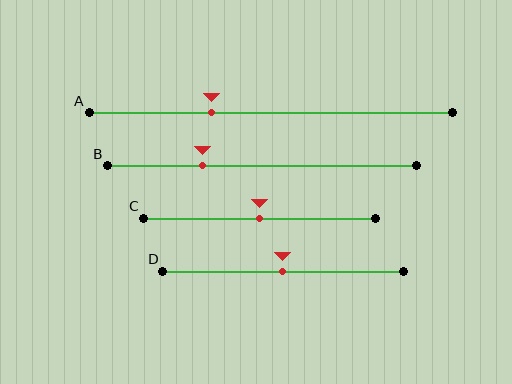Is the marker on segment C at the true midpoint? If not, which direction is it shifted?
Yes, the marker on segment C is at the true midpoint.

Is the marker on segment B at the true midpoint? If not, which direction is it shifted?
No, the marker on segment B is shifted to the left by about 19% of the segment length.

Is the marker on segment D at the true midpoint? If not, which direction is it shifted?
Yes, the marker on segment D is at the true midpoint.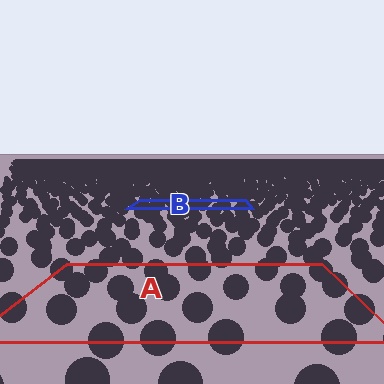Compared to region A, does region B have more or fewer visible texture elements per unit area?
Region B has more texture elements per unit area — they are packed more densely because it is farther away.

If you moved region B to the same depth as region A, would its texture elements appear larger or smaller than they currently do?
They would appear larger. At a closer depth, the same texture elements are projected at a bigger on-screen size.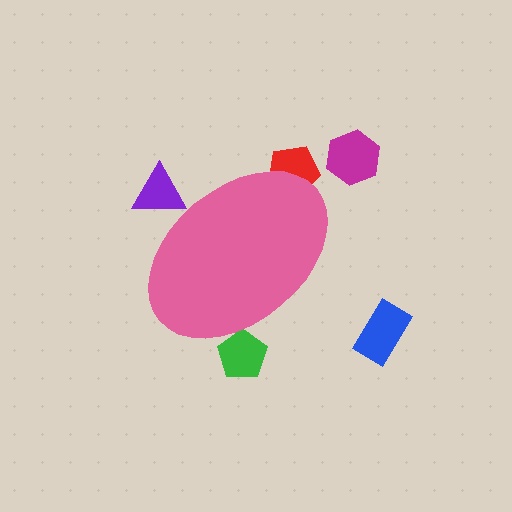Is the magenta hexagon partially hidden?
No, the magenta hexagon is fully visible.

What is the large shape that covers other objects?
A pink ellipse.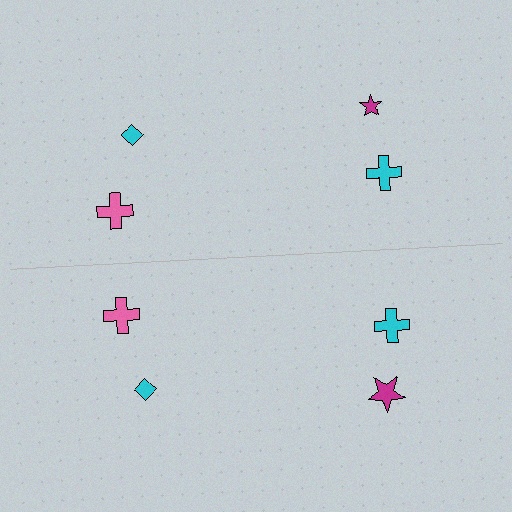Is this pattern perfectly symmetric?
No, the pattern is not perfectly symmetric. The magenta star on the bottom side has a different size than its mirror counterpart.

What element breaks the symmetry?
The magenta star on the bottom side has a different size than its mirror counterpart.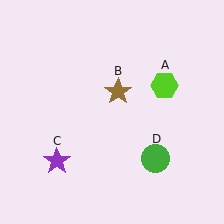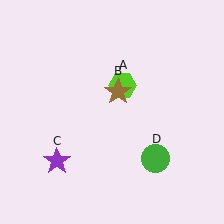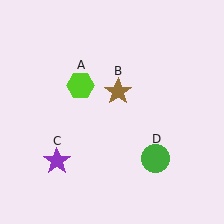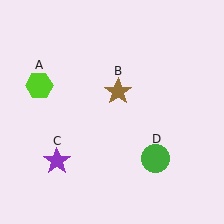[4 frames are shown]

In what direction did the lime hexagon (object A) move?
The lime hexagon (object A) moved left.